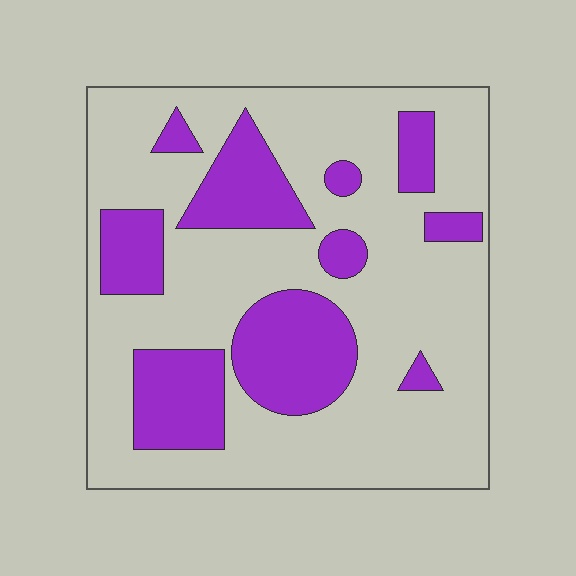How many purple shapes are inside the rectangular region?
10.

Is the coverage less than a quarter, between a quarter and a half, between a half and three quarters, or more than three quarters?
Between a quarter and a half.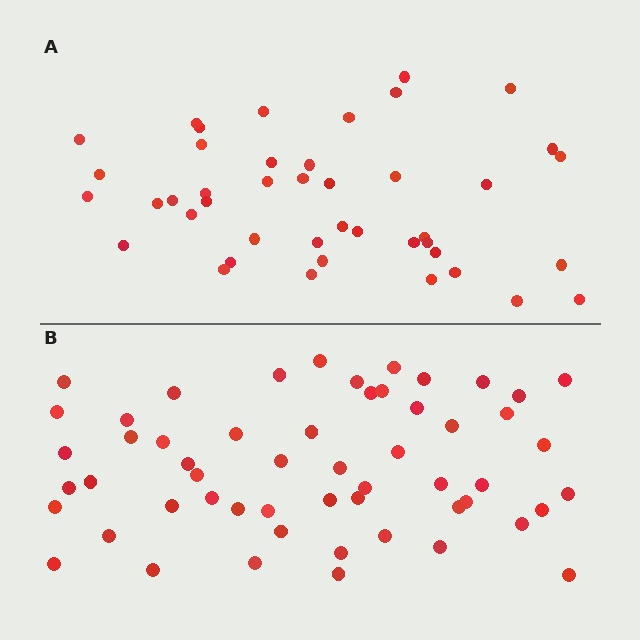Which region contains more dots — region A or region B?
Region B (the bottom region) has more dots.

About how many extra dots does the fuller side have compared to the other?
Region B has roughly 12 or so more dots than region A.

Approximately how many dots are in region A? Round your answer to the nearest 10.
About 40 dots. (The exact count is 43, which rounds to 40.)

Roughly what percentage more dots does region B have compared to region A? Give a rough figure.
About 30% more.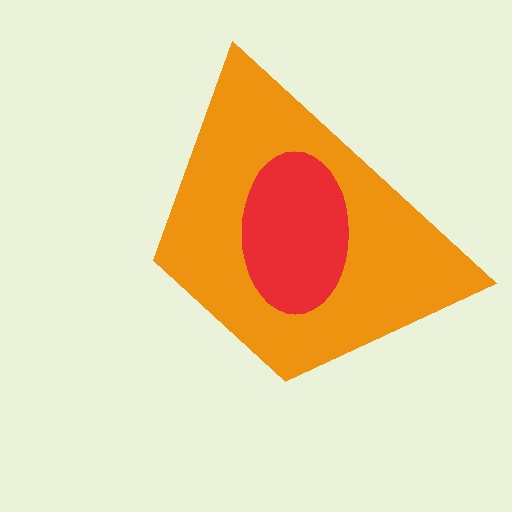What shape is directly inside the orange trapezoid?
The red ellipse.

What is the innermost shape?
The red ellipse.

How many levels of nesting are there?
2.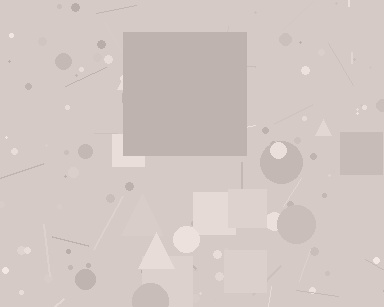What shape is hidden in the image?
A square is hidden in the image.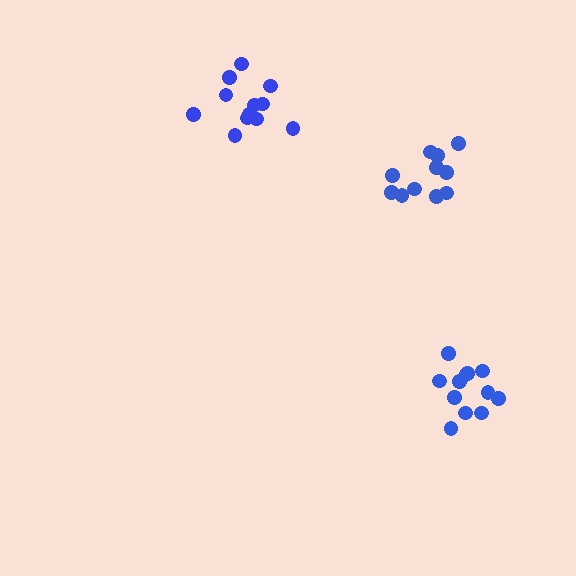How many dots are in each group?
Group 1: 12 dots, Group 2: 11 dots, Group 3: 12 dots (35 total).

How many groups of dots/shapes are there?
There are 3 groups.